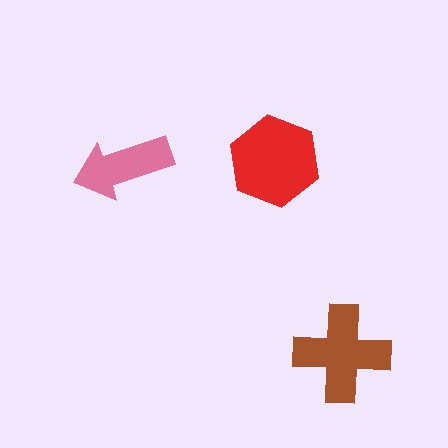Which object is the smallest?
The pink arrow.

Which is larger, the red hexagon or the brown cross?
The red hexagon.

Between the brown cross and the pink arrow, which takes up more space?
The brown cross.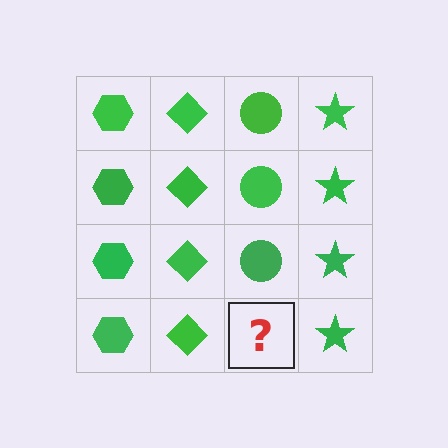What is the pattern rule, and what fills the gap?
The rule is that each column has a consistent shape. The gap should be filled with a green circle.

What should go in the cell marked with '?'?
The missing cell should contain a green circle.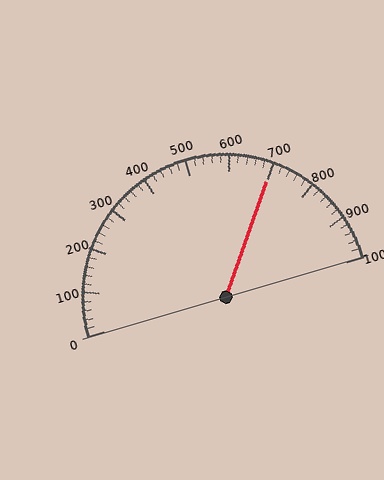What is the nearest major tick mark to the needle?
The nearest major tick mark is 700.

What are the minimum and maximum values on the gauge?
The gauge ranges from 0 to 1000.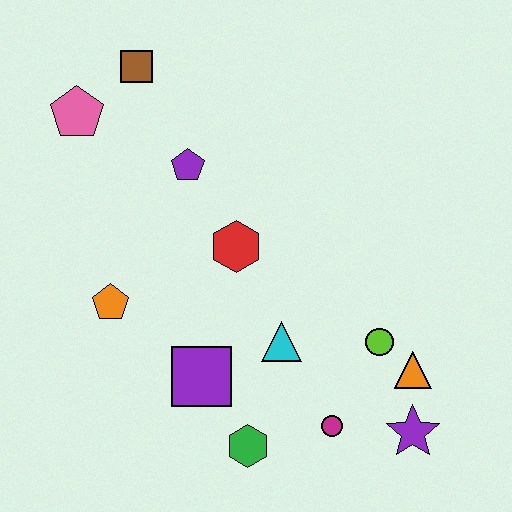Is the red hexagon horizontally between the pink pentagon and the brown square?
No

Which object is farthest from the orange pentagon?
The purple star is farthest from the orange pentagon.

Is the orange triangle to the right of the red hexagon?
Yes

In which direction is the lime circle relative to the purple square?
The lime circle is to the right of the purple square.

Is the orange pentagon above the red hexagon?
No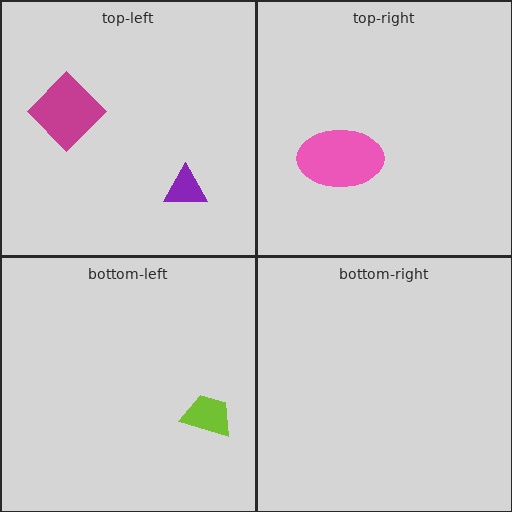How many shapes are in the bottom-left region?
1.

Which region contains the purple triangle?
The top-left region.